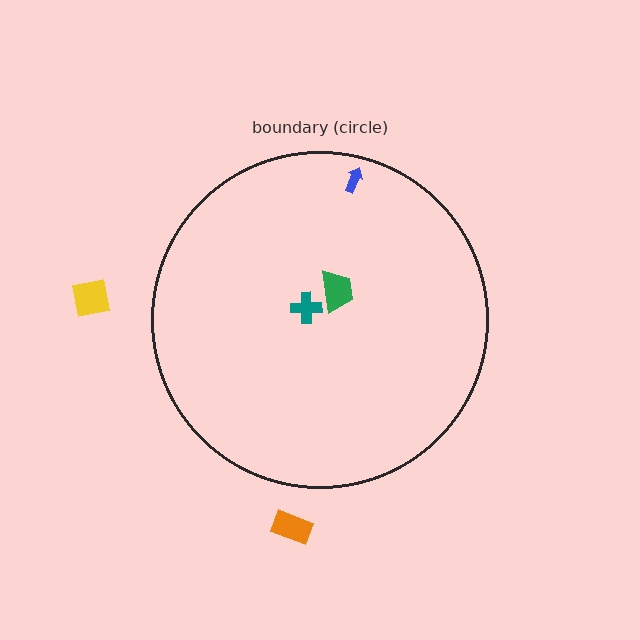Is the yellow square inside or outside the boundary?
Outside.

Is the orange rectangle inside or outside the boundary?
Outside.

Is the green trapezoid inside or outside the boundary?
Inside.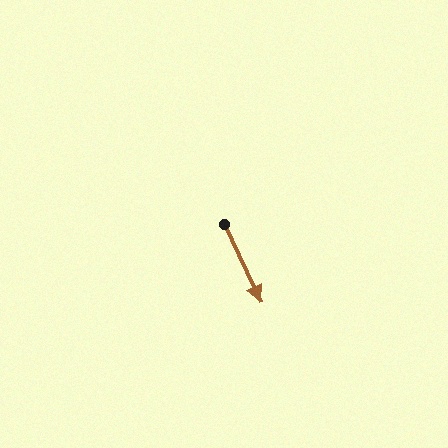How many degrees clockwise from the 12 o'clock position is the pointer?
Approximately 155 degrees.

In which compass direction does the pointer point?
Southeast.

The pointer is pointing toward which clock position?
Roughly 5 o'clock.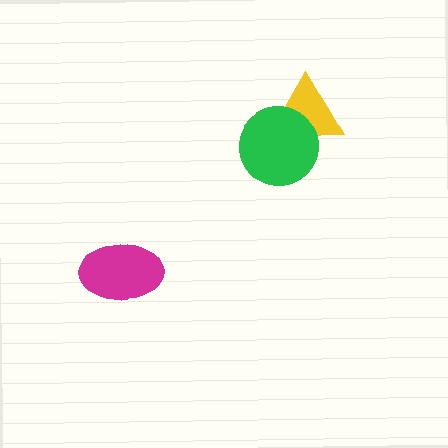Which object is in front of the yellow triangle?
The green circle is in front of the yellow triangle.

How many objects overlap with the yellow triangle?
1 object overlaps with the yellow triangle.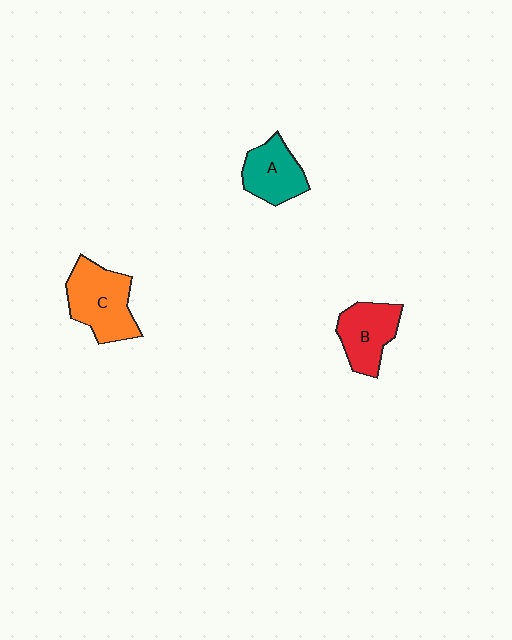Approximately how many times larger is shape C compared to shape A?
Approximately 1.4 times.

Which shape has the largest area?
Shape C (orange).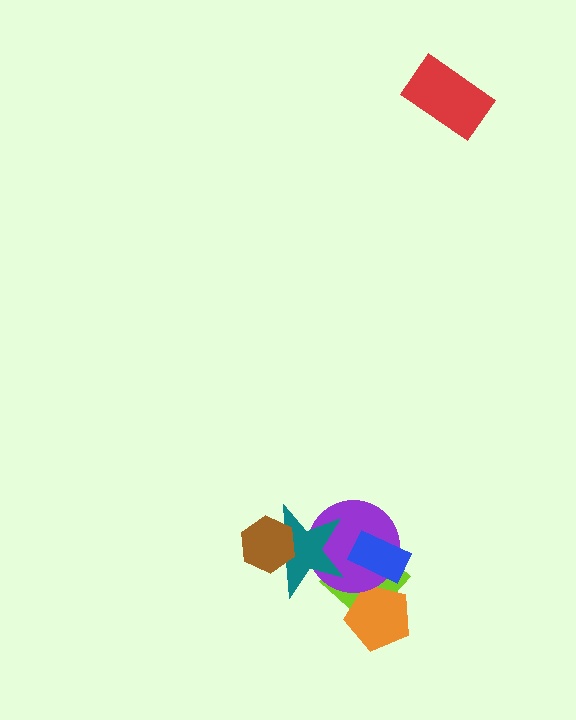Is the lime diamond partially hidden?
Yes, it is partially covered by another shape.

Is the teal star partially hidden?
Yes, it is partially covered by another shape.